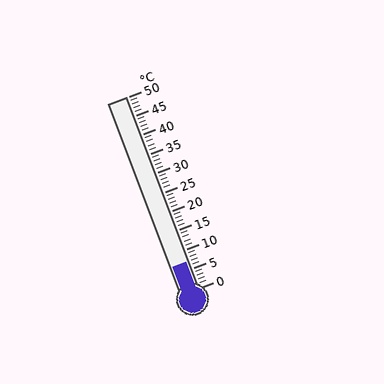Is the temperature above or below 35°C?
The temperature is below 35°C.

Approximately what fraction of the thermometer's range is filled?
The thermometer is filled to approximately 15% of its range.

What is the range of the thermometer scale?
The thermometer scale ranges from 0°C to 50°C.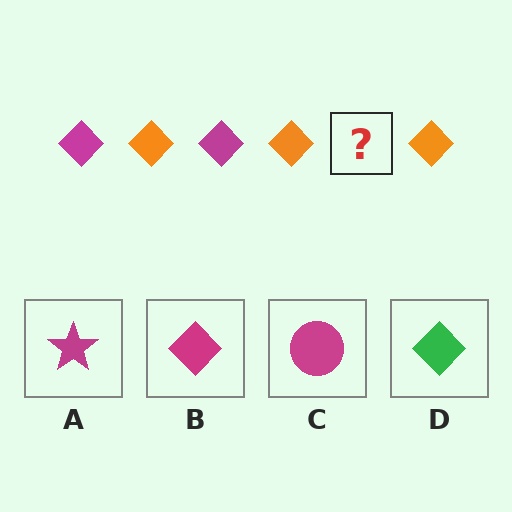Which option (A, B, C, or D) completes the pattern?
B.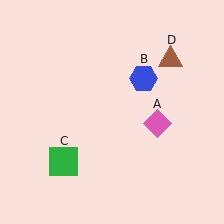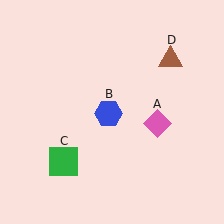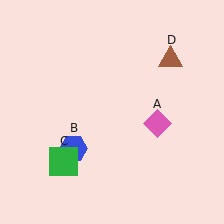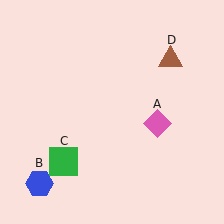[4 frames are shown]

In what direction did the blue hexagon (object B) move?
The blue hexagon (object B) moved down and to the left.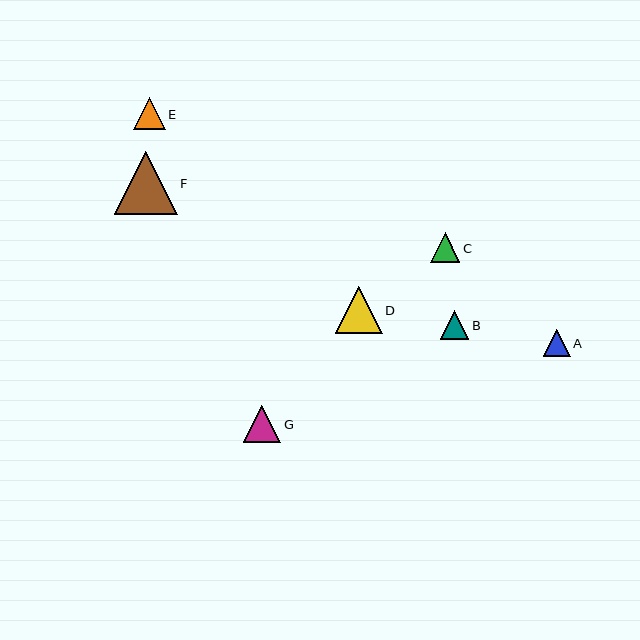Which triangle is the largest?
Triangle F is the largest with a size of approximately 63 pixels.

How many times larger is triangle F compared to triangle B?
Triangle F is approximately 2.2 times the size of triangle B.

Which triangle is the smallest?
Triangle A is the smallest with a size of approximately 27 pixels.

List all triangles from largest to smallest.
From largest to smallest: F, D, G, E, C, B, A.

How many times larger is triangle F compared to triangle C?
Triangle F is approximately 2.2 times the size of triangle C.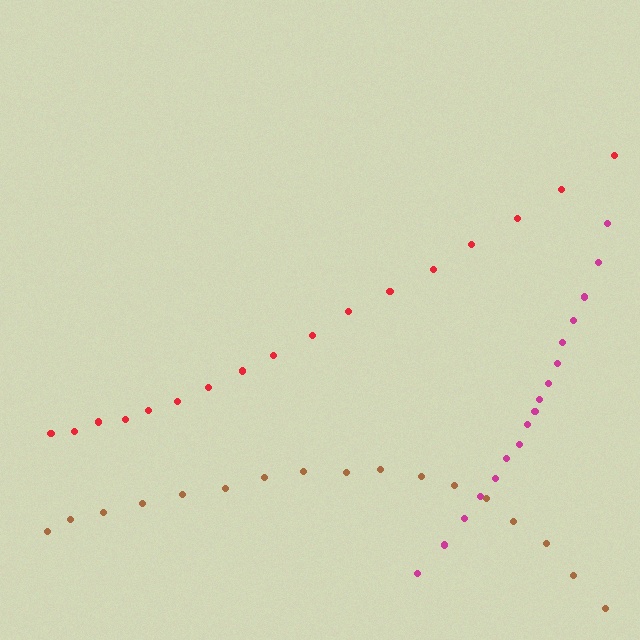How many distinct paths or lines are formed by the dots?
There are 3 distinct paths.